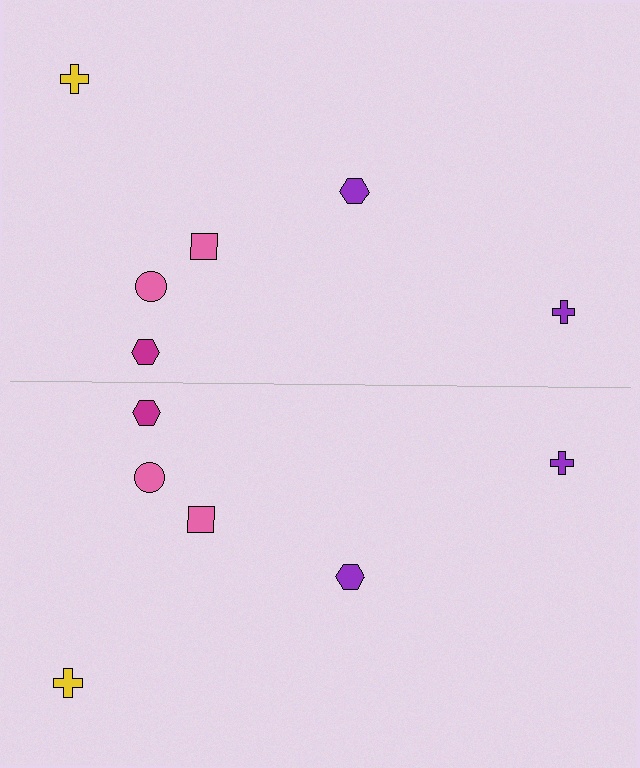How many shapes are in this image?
There are 12 shapes in this image.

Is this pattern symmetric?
Yes, this pattern has bilateral (reflection) symmetry.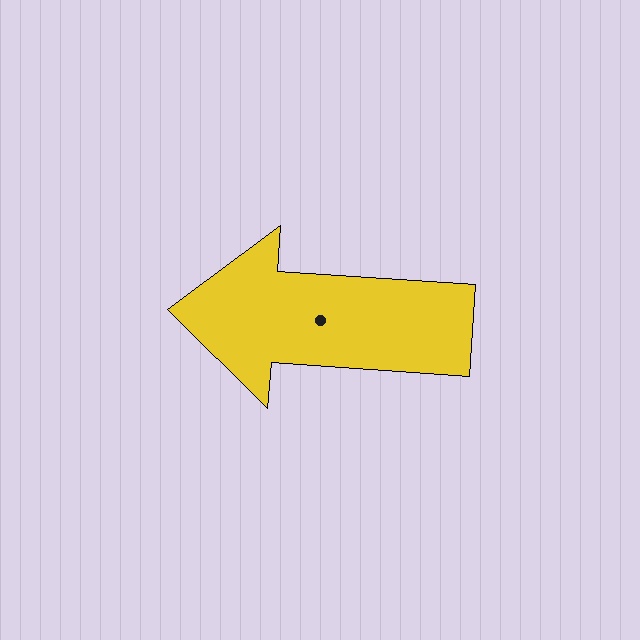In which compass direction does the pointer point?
West.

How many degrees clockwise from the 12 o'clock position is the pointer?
Approximately 274 degrees.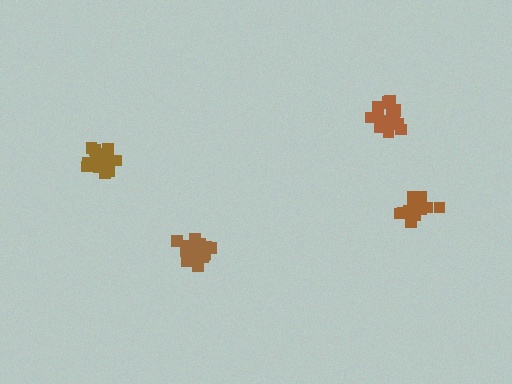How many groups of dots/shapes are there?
There are 4 groups.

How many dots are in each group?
Group 1: 19 dots, Group 2: 21 dots, Group 3: 19 dots, Group 4: 18 dots (77 total).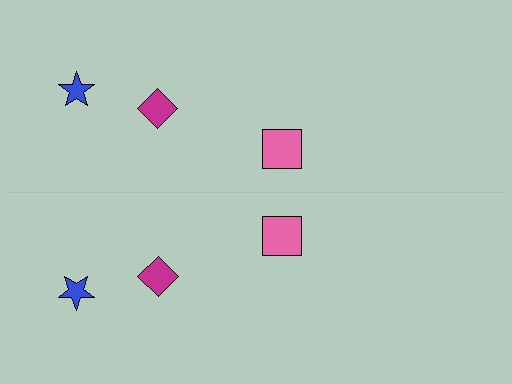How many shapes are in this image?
There are 6 shapes in this image.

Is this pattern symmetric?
Yes, this pattern has bilateral (reflection) symmetry.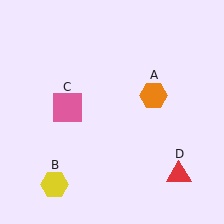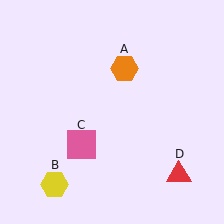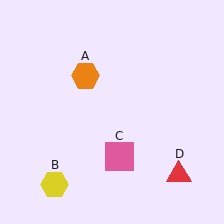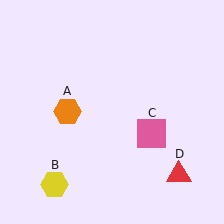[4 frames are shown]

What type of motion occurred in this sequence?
The orange hexagon (object A), pink square (object C) rotated counterclockwise around the center of the scene.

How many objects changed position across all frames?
2 objects changed position: orange hexagon (object A), pink square (object C).